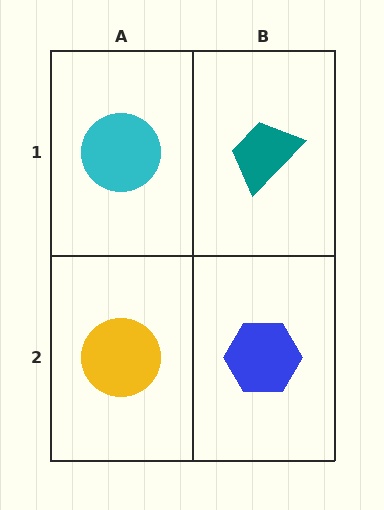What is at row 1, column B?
A teal trapezoid.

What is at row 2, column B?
A blue hexagon.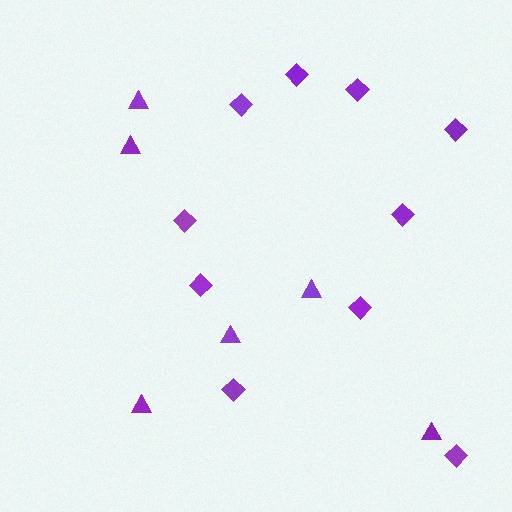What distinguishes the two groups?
There are 2 groups: one group of triangles (6) and one group of diamonds (10).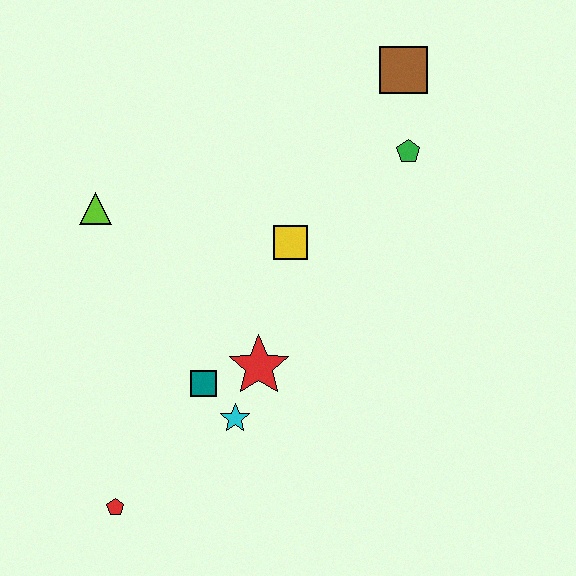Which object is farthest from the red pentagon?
The brown square is farthest from the red pentagon.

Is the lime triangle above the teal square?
Yes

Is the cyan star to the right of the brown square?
No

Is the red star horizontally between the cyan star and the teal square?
No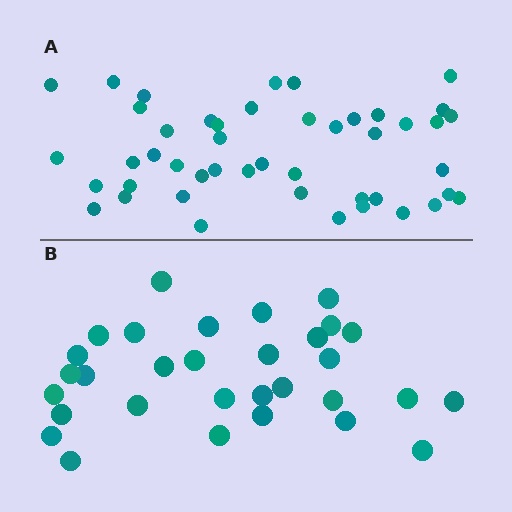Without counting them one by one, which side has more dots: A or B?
Region A (the top region) has more dots.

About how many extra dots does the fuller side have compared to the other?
Region A has approximately 15 more dots than region B.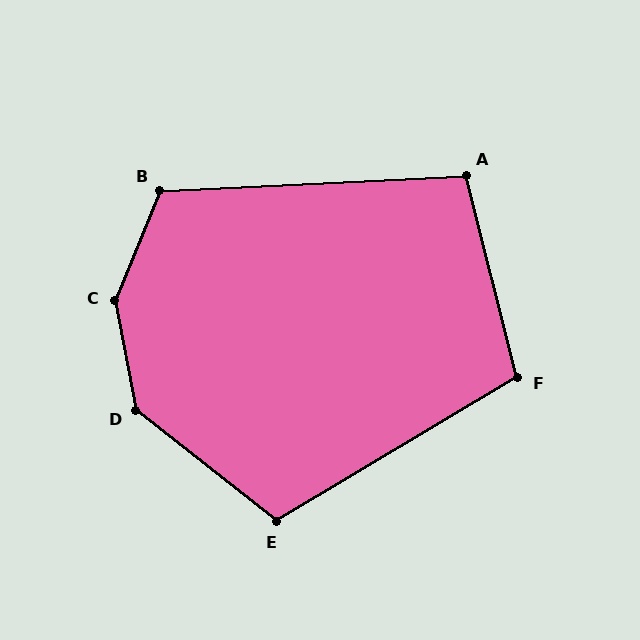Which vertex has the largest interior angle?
C, at approximately 148 degrees.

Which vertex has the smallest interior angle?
A, at approximately 101 degrees.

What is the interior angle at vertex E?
Approximately 111 degrees (obtuse).